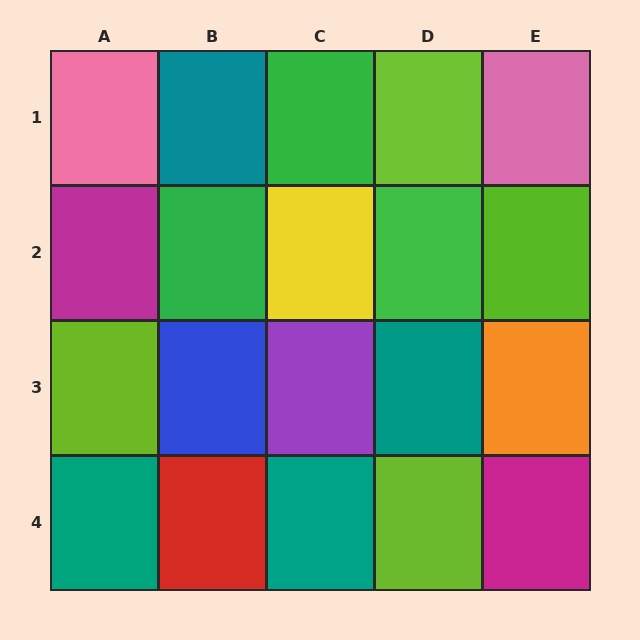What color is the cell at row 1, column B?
Teal.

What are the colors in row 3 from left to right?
Lime, blue, purple, teal, orange.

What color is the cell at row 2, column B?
Green.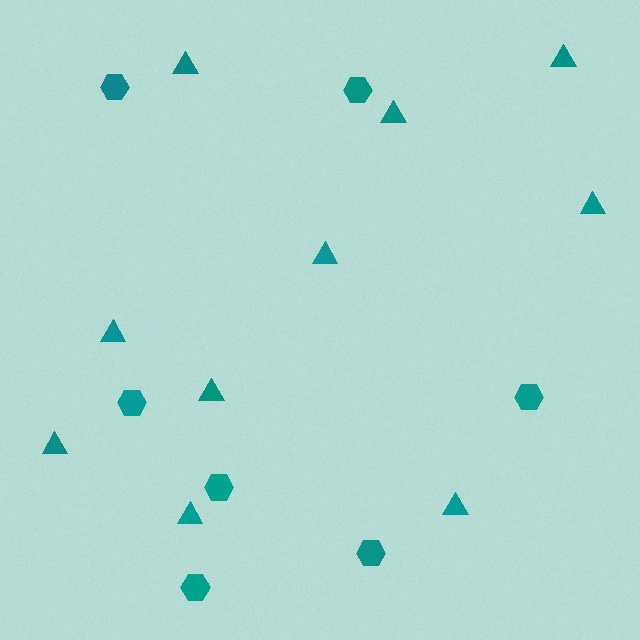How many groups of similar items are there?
There are 2 groups: one group of triangles (10) and one group of hexagons (7).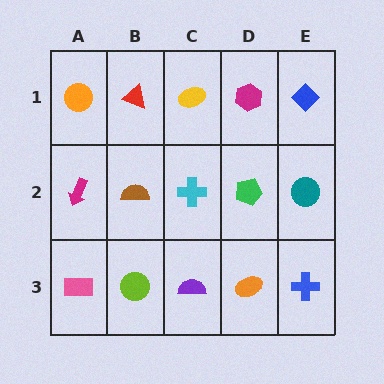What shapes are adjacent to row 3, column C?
A cyan cross (row 2, column C), a lime circle (row 3, column B), an orange ellipse (row 3, column D).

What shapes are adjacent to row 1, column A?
A magenta arrow (row 2, column A), a red triangle (row 1, column B).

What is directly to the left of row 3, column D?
A purple semicircle.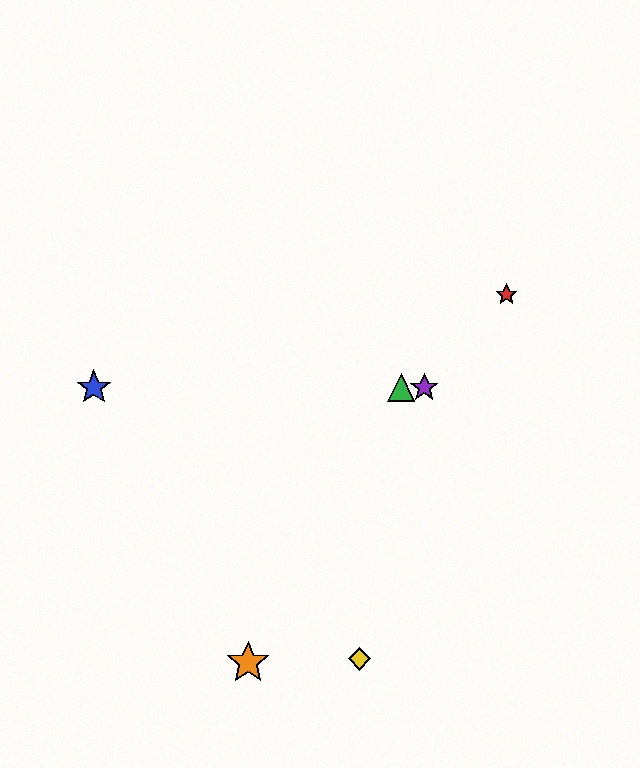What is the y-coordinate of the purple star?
The purple star is at y≈387.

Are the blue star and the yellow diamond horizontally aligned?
No, the blue star is at y≈387 and the yellow diamond is at y≈659.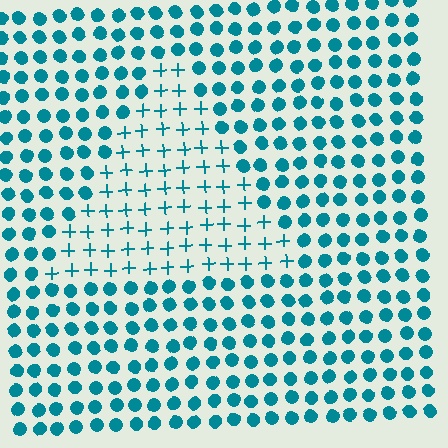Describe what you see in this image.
The image is filled with small teal elements arranged in a uniform grid. A triangle-shaped region contains plus signs, while the surrounding area contains circles. The boundary is defined purely by the change in element shape.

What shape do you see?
I see a triangle.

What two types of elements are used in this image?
The image uses plus signs inside the triangle region and circles outside it.